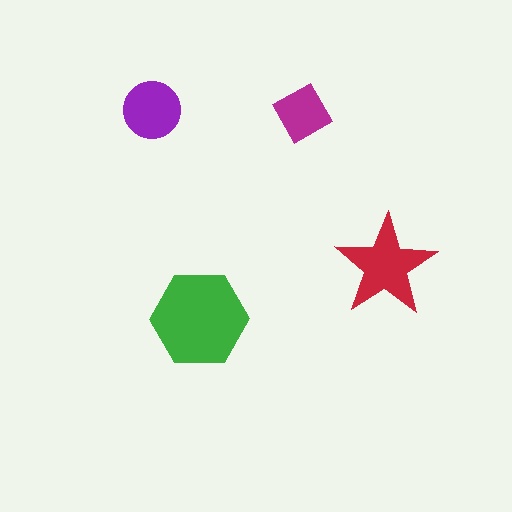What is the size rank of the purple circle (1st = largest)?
3rd.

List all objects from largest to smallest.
The green hexagon, the red star, the purple circle, the magenta diamond.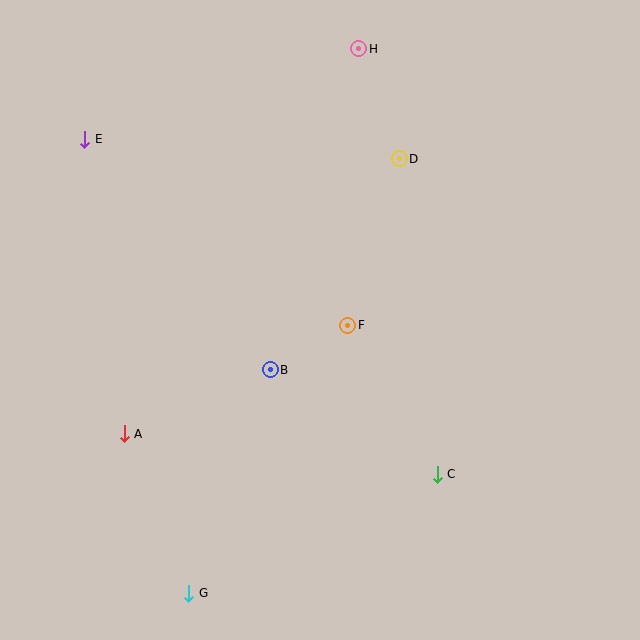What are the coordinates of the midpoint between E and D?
The midpoint between E and D is at (242, 149).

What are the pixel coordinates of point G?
Point G is at (189, 593).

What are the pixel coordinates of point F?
Point F is at (348, 325).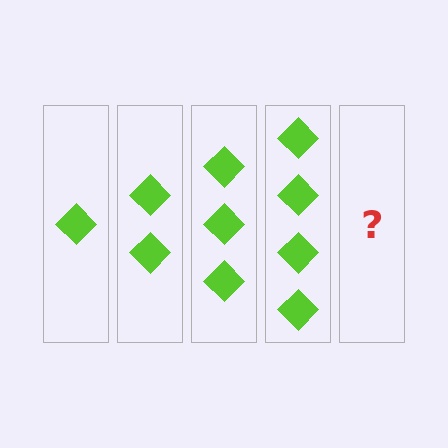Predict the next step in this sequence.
The next step is 5 diamonds.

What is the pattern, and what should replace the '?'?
The pattern is that each step adds one more diamond. The '?' should be 5 diamonds.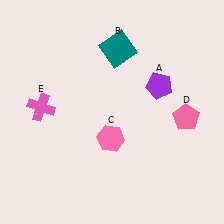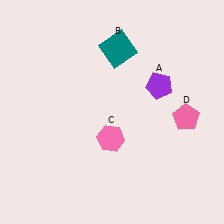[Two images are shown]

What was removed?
The pink cross (E) was removed in Image 2.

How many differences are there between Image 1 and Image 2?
There is 1 difference between the two images.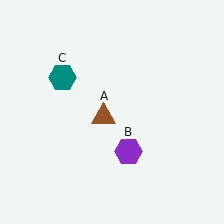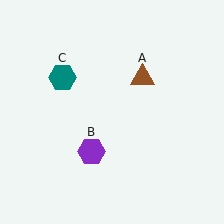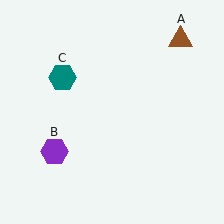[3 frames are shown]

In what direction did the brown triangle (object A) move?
The brown triangle (object A) moved up and to the right.